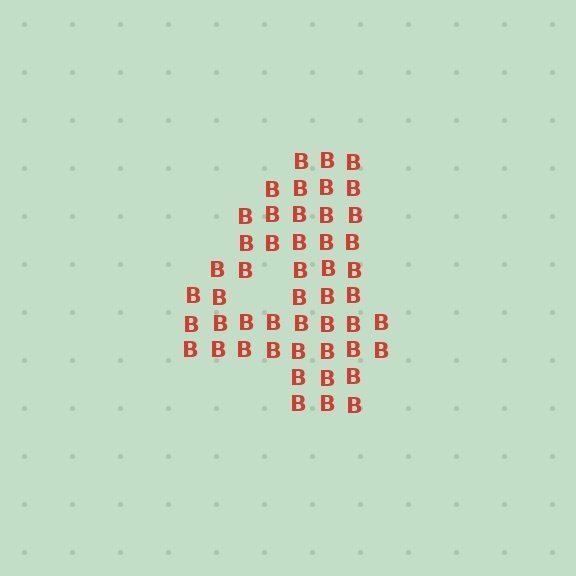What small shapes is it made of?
It is made of small letter B's.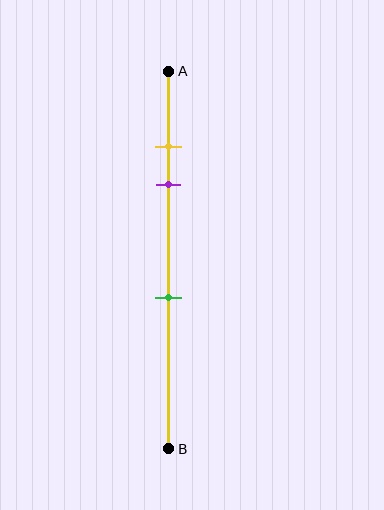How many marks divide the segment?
There are 3 marks dividing the segment.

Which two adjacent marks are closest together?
The yellow and purple marks are the closest adjacent pair.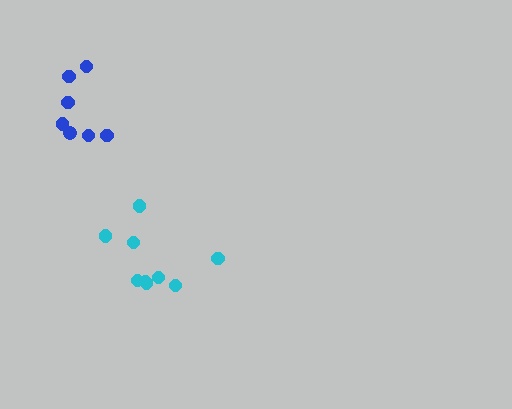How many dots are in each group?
Group 1: 9 dots, Group 2: 7 dots (16 total).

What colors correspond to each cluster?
The clusters are colored: cyan, blue.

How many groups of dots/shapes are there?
There are 2 groups.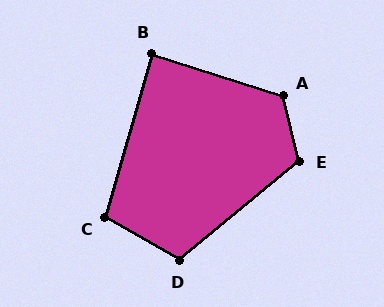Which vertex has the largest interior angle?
A, at approximately 122 degrees.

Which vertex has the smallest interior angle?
B, at approximately 88 degrees.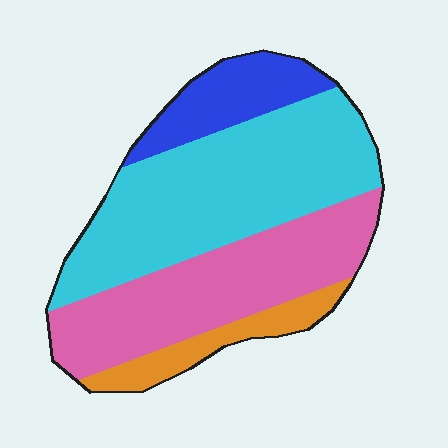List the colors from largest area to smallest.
From largest to smallest: cyan, pink, blue, orange.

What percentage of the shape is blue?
Blue takes up about one eighth (1/8) of the shape.